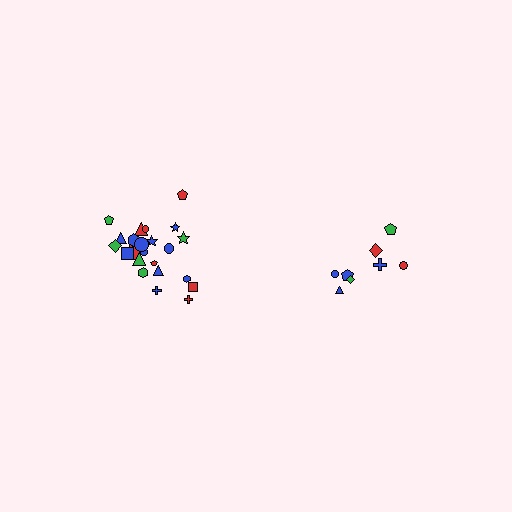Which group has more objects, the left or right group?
The left group.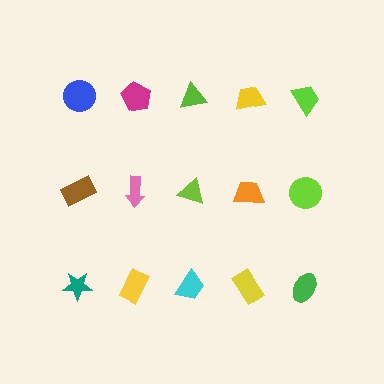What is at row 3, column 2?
A yellow rectangle.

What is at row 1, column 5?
A lime trapezoid.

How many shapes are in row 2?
5 shapes.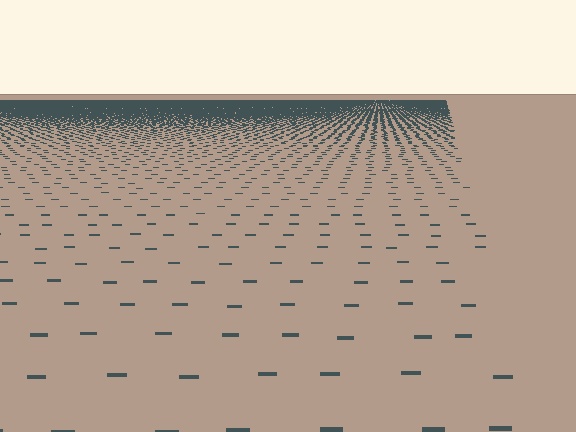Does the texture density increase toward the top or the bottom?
Density increases toward the top.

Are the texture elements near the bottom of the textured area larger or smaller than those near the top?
Larger. Near the bottom, elements are closer to the viewer and appear at a bigger on-screen size.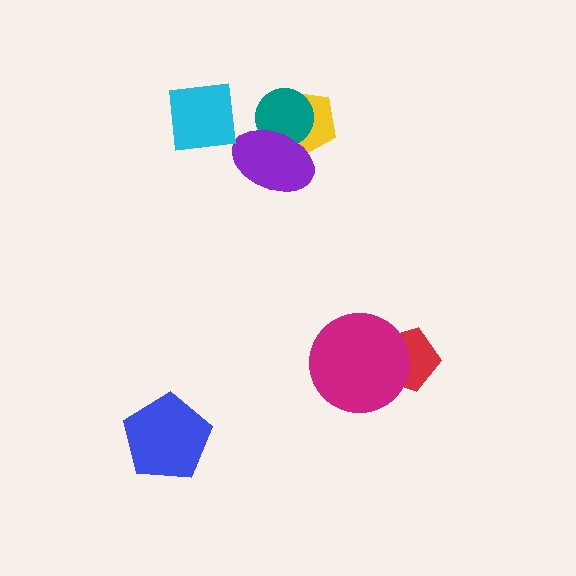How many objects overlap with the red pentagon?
1 object overlaps with the red pentagon.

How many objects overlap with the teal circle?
2 objects overlap with the teal circle.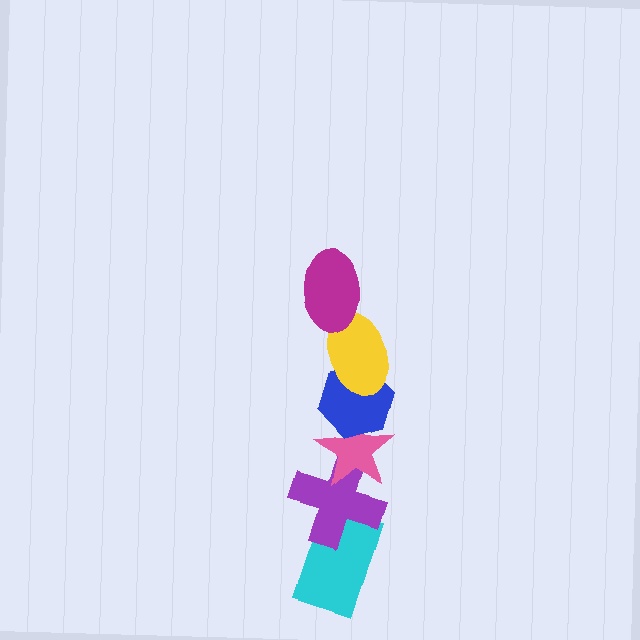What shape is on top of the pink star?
The blue hexagon is on top of the pink star.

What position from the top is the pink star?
The pink star is 4th from the top.